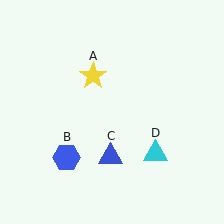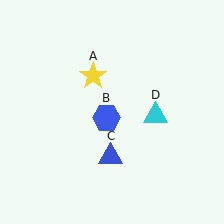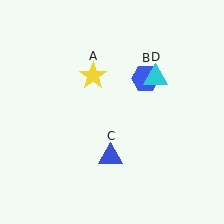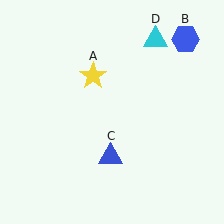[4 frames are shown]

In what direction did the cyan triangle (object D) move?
The cyan triangle (object D) moved up.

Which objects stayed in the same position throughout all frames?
Yellow star (object A) and blue triangle (object C) remained stationary.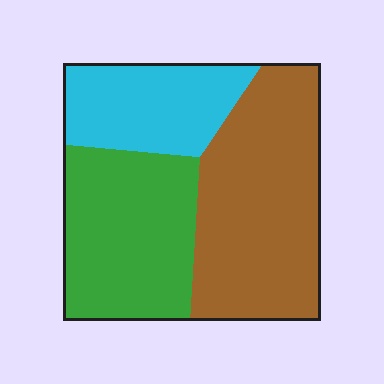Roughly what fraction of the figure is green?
Green covers about 35% of the figure.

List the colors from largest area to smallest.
From largest to smallest: brown, green, cyan.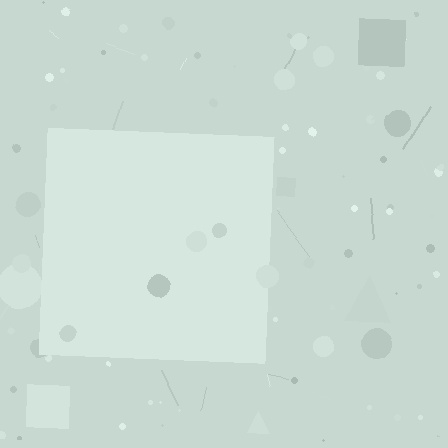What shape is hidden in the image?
A square is hidden in the image.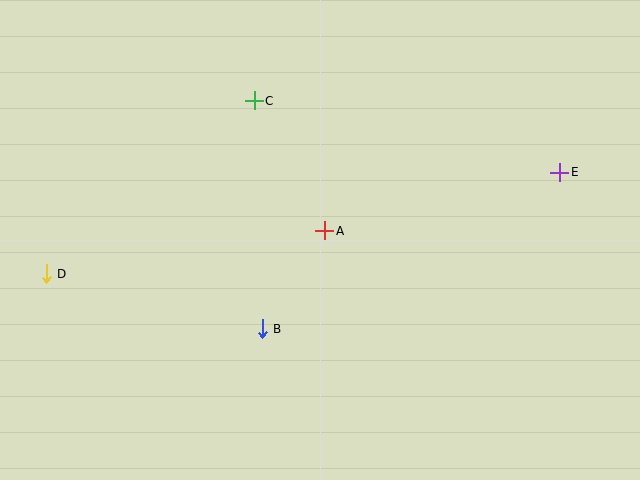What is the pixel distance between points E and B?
The distance between E and B is 336 pixels.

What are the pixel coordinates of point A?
Point A is at (325, 231).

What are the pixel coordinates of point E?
Point E is at (560, 172).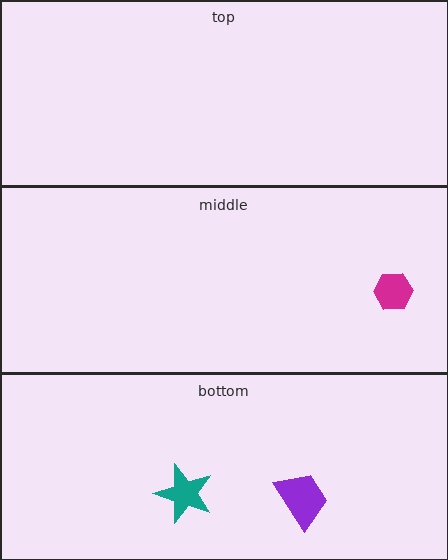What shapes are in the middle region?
The magenta hexagon.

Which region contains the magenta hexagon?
The middle region.